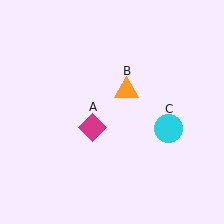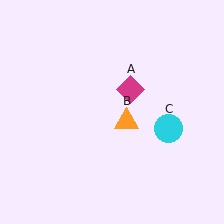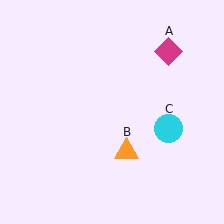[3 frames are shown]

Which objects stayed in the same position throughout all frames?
Cyan circle (object C) remained stationary.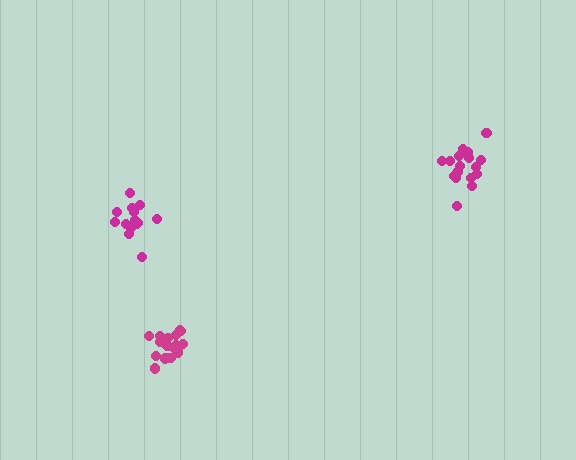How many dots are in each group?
Group 1: 15 dots, Group 2: 18 dots, Group 3: 18 dots (51 total).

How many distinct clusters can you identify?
There are 3 distinct clusters.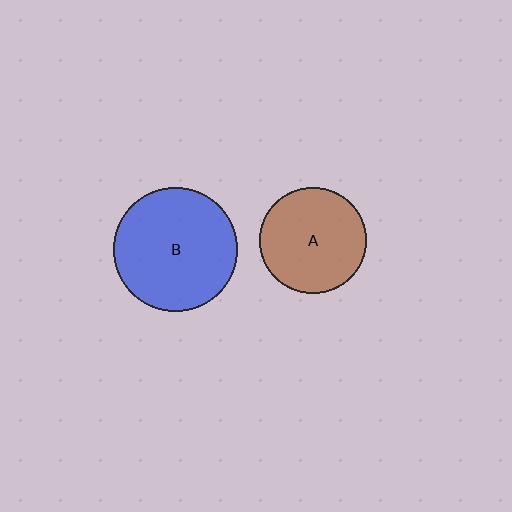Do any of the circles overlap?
No, none of the circles overlap.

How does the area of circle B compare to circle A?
Approximately 1.4 times.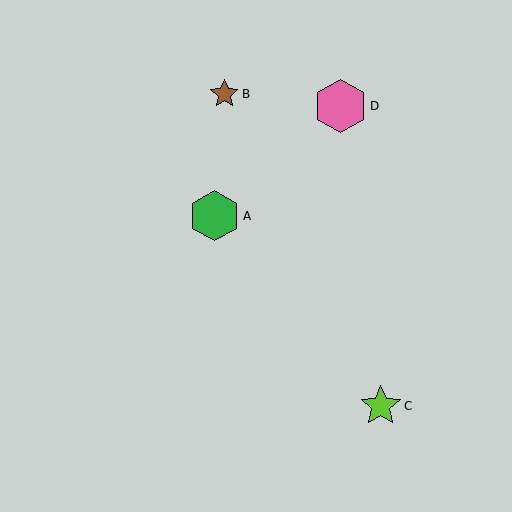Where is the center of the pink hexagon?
The center of the pink hexagon is at (341, 106).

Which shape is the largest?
The pink hexagon (labeled D) is the largest.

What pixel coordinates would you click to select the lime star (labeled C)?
Click at (381, 406) to select the lime star C.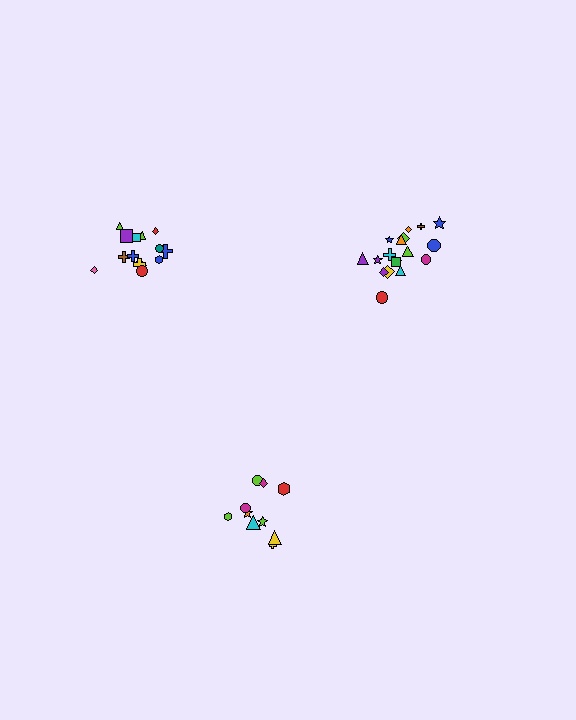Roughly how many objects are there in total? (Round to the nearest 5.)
Roughly 45 objects in total.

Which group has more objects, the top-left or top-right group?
The top-right group.